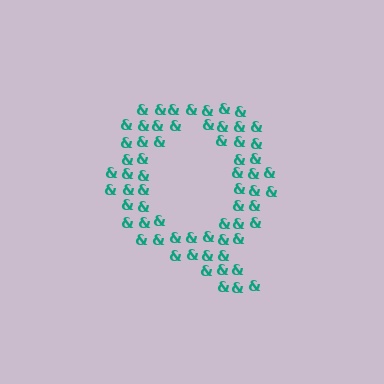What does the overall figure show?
The overall figure shows the letter Q.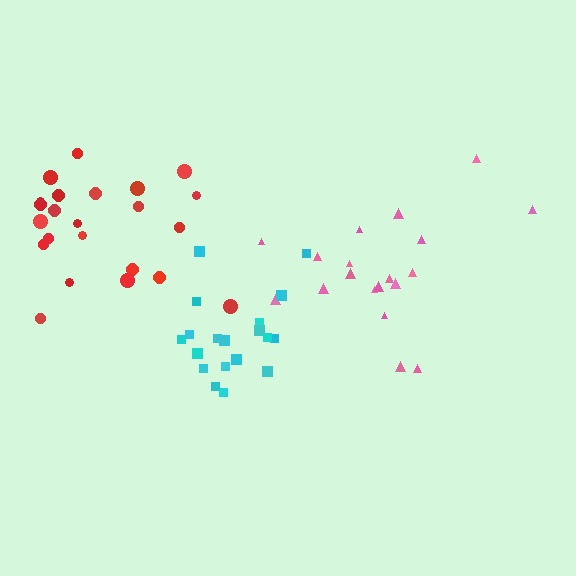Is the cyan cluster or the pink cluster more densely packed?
Cyan.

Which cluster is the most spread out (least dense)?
Pink.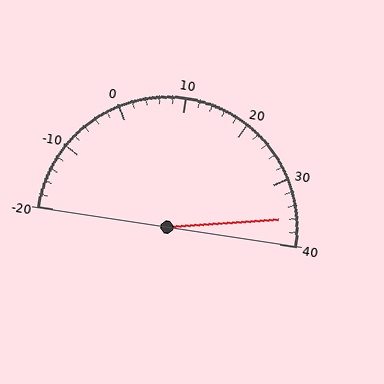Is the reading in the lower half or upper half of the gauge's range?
The reading is in the upper half of the range (-20 to 40).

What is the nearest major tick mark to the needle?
The nearest major tick mark is 40.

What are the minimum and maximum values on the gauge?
The gauge ranges from -20 to 40.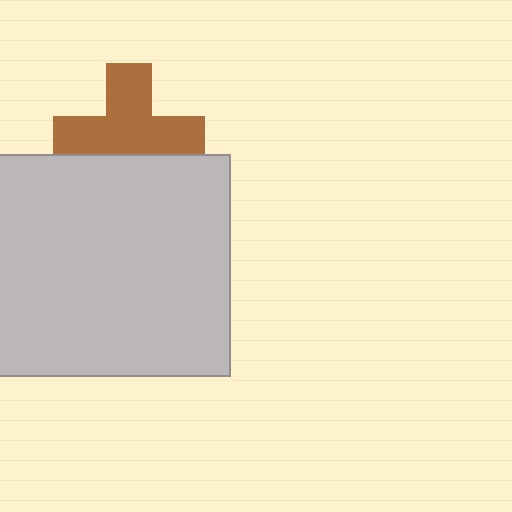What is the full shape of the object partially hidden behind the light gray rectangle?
The partially hidden object is a brown cross.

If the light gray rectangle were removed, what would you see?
You would see the complete brown cross.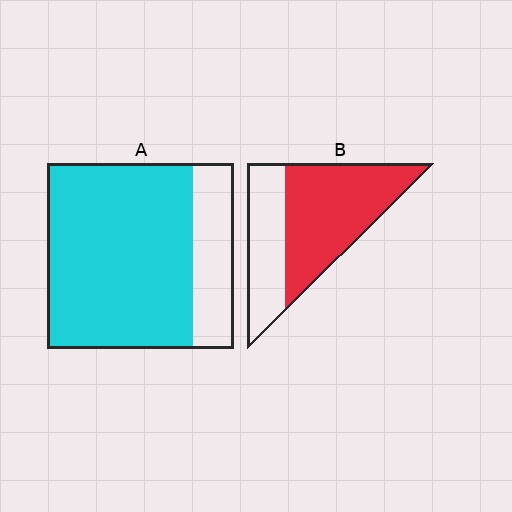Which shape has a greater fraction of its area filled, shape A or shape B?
Shape A.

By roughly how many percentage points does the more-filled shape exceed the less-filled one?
By roughly 15 percentage points (A over B).